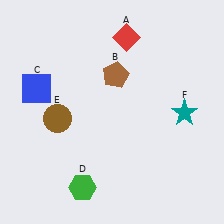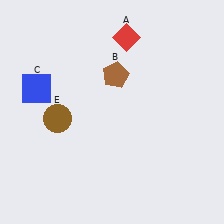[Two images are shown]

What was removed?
The green hexagon (D), the teal star (F) were removed in Image 2.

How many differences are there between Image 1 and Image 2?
There are 2 differences between the two images.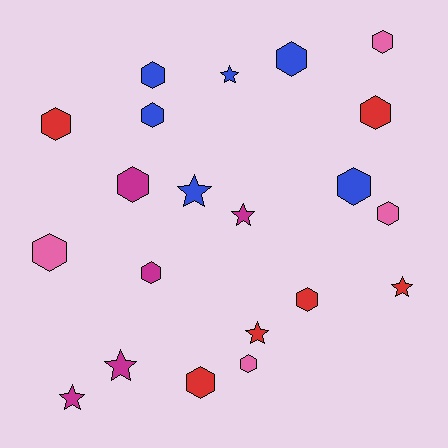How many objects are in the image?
There are 21 objects.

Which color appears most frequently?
Red, with 6 objects.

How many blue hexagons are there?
There are 4 blue hexagons.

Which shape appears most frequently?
Hexagon, with 14 objects.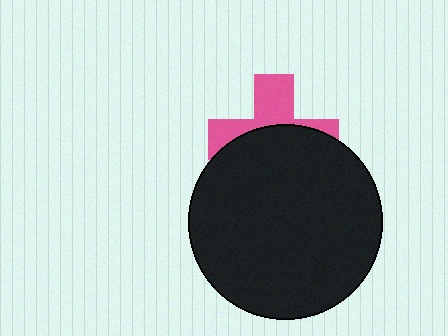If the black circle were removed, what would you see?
You would see the complete pink cross.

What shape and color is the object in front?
The object in front is a black circle.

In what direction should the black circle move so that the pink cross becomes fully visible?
The black circle should move down. That is the shortest direction to clear the overlap and leave the pink cross fully visible.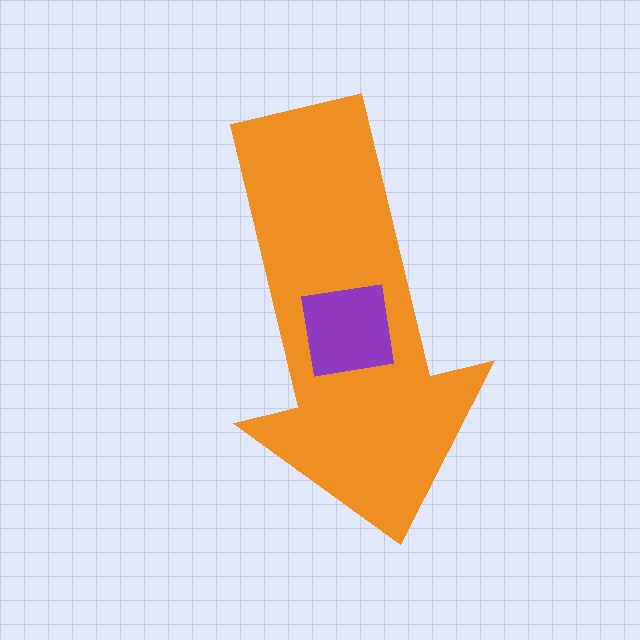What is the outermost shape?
The orange arrow.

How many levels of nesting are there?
2.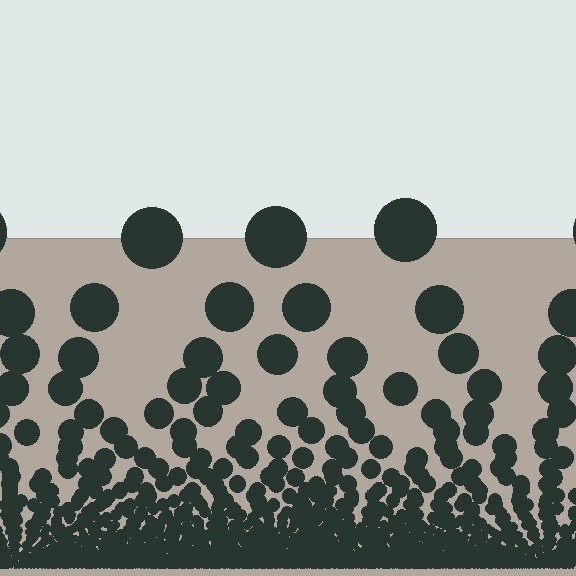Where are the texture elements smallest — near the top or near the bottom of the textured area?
Near the bottom.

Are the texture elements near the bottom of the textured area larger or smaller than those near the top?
Smaller. The gradient is inverted — elements near the bottom are smaller and denser.